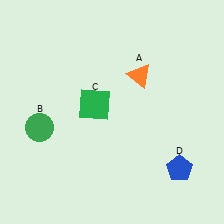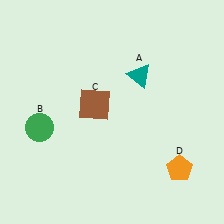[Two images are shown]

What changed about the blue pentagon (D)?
In Image 1, D is blue. In Image 2, it changed to orange.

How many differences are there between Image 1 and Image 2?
There are 3 differences between the two images.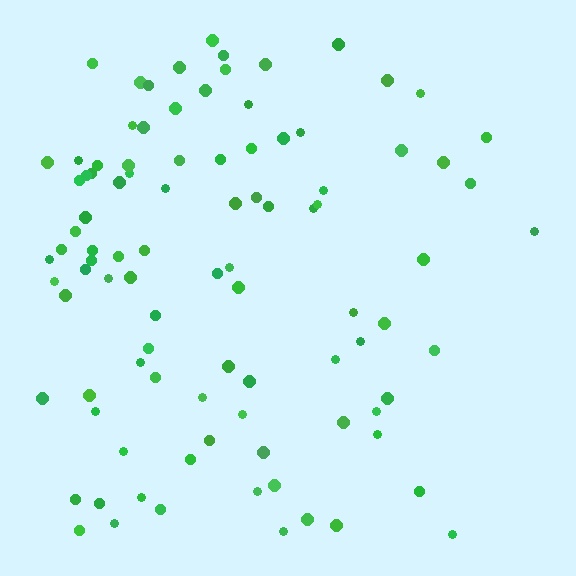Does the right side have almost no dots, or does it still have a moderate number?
Still a moderate number, just noticeably fewer than the left.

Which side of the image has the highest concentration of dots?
The left.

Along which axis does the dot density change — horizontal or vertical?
Horizontal.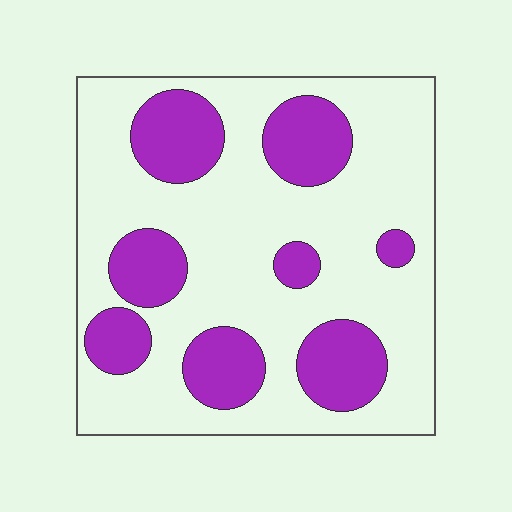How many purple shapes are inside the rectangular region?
8.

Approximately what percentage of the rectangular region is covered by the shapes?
Approximately 30%.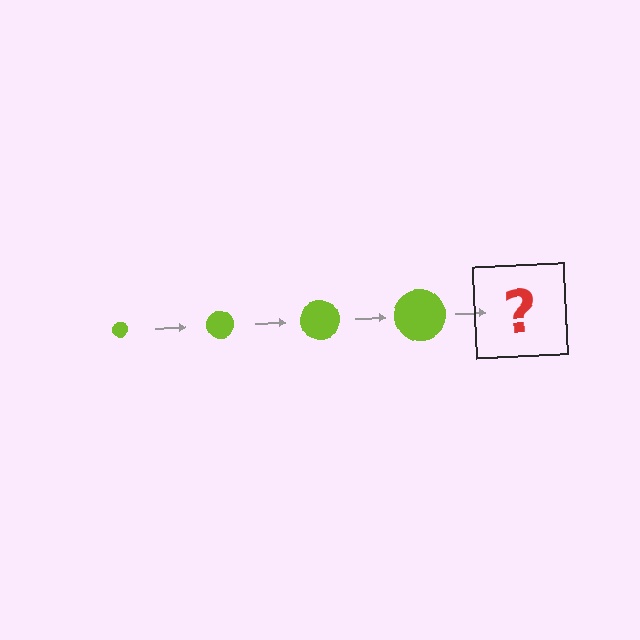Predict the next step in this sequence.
The next step is a lime circle, larger than the previous one.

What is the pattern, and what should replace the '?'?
The pattern is that the circle gets progressively larger each step. The '?' should be a lime circle, larger than the previous one.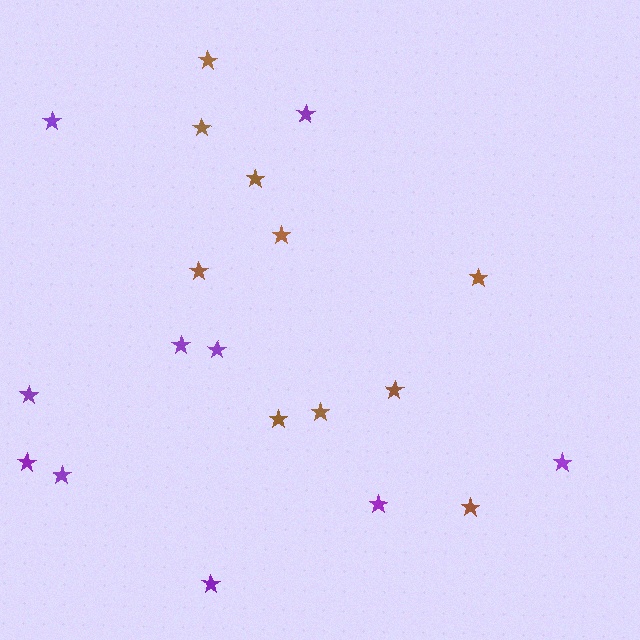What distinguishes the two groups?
There are 2 groups: one group of purple stars (10) and one group of brown stars (10).